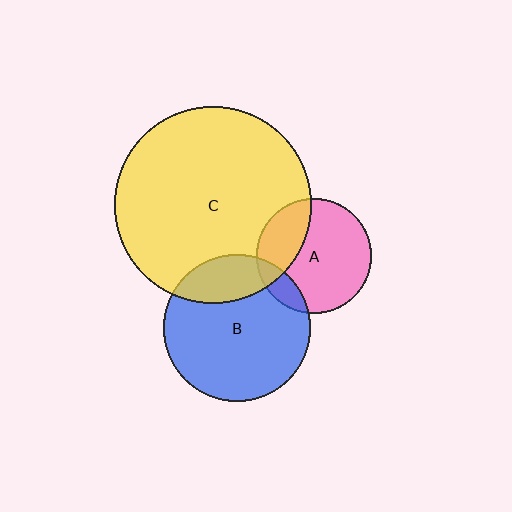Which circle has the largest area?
Circle C (yellow).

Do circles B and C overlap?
Yes.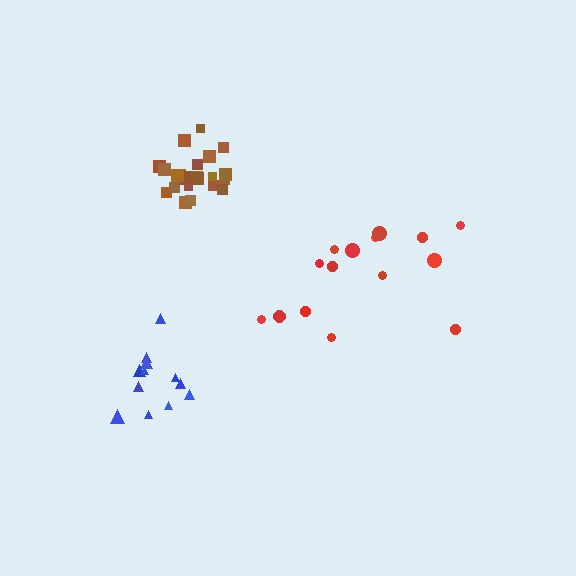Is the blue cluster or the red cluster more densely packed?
Blue.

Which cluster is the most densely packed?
Brown.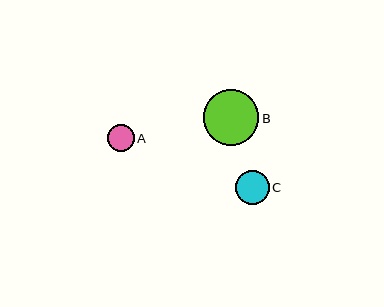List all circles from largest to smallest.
From largest to smallest: B, C, A.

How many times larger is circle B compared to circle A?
Circle B is approximately 2.1 times the size of circle A.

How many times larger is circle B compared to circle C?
Circle B is approximately 1.7 times the size of circle C.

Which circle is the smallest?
Circle A is the smallest with a size of approximately 26 pixels.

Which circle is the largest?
Circle B is the largest with a size of approximately 56 pixels.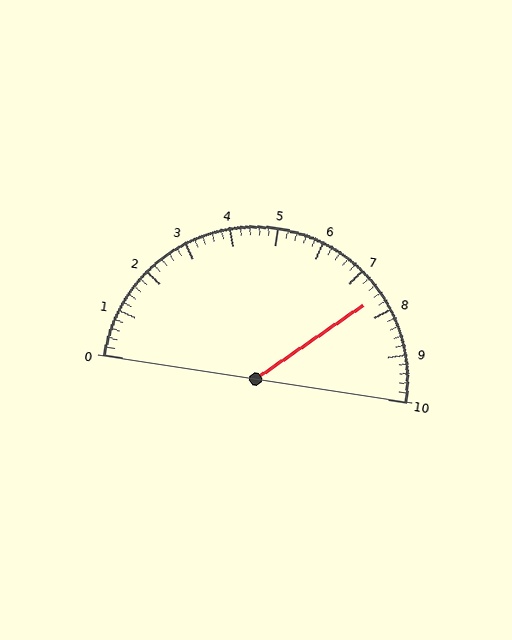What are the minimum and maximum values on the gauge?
The gauge ranges from 0 to 10.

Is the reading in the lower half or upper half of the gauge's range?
The reading is in the upper half of the range (0 to 10).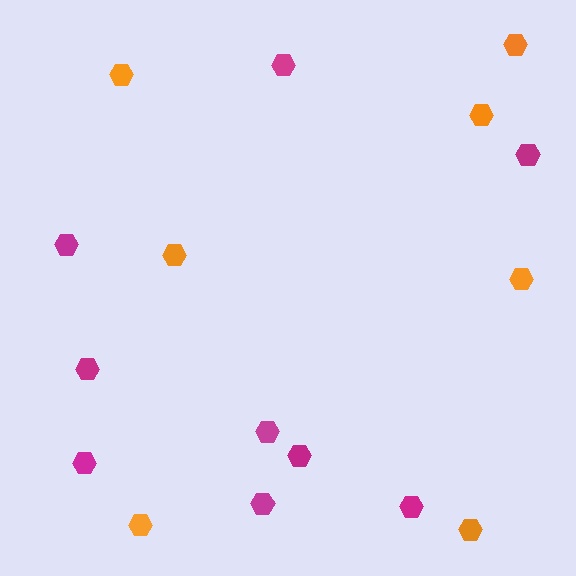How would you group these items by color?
There are 2 groups: one group of magenta hexagons (9) and one group of orange hexagons (7).